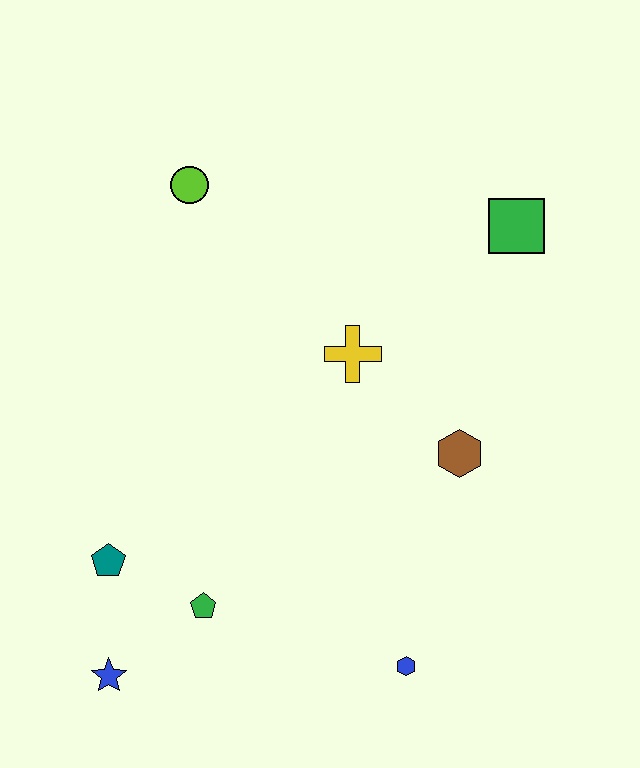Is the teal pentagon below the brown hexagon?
Yes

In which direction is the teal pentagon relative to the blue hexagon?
The teal pentagon is to the left of the blue hexagon.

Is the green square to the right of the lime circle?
Yes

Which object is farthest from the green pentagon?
The green square is farthest from the green pentagon.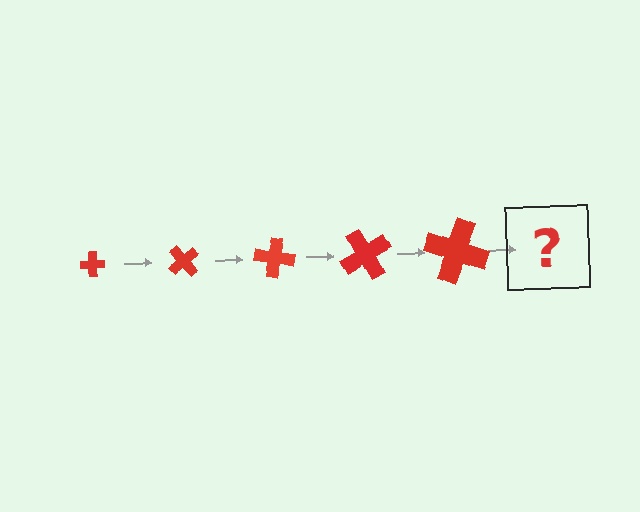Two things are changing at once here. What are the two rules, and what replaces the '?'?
The two rules are that the cross grows larger each step and it rotates 50 degrees each step. The '?' should be a cross, larger than the previous one and rotated 250 degrees from the start.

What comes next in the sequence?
The next element should be a cross, larger than the previous one and rotated 250 degrees from the start.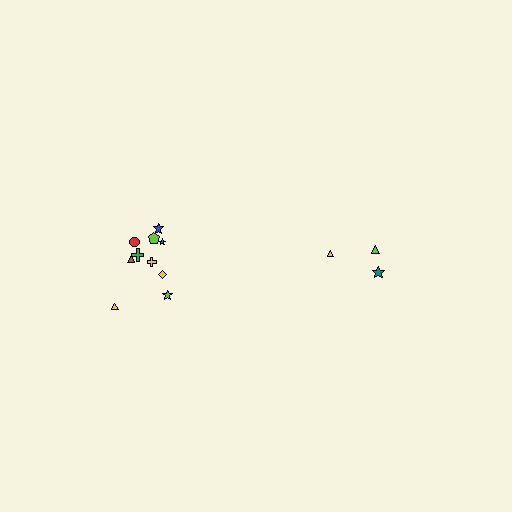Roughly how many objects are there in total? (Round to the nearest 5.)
Roughly 15 objects in total.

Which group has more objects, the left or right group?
The left group.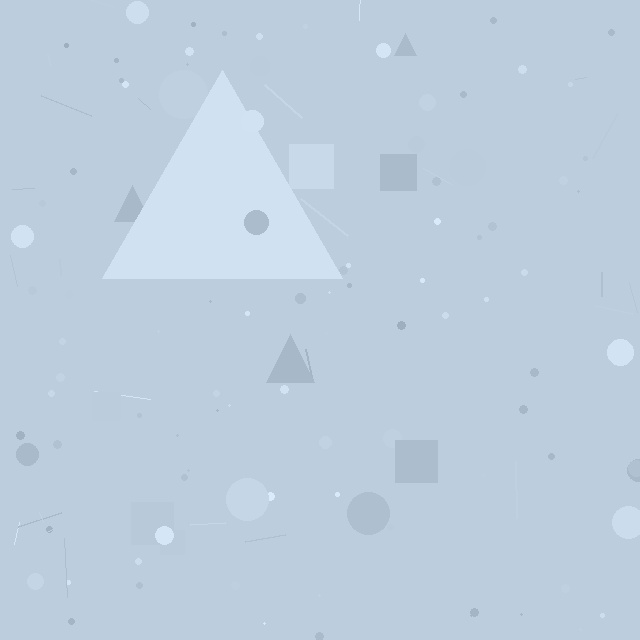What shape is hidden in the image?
A triangle is hidden in the image.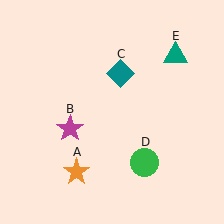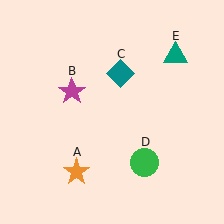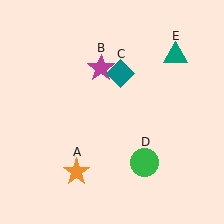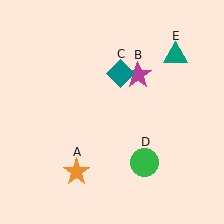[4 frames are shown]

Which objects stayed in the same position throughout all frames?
Orange star (object A) and teal diamond (object C) and green circle (object D) and teal triangle (object E) remained stationary.